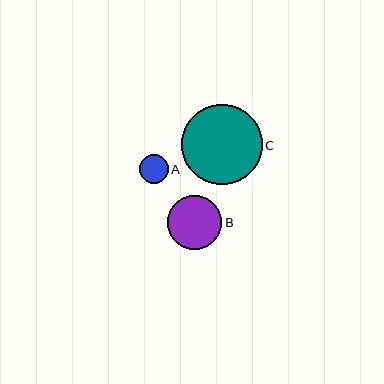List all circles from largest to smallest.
From largest to smallest: C, B, A.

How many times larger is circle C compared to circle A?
Circle C is approximately 2.8 times the size of circle A.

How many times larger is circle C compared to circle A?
Circle C is approximately 2.8 times the size of circle A.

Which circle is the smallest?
Circle A is the smallest with a size of approximately 29 pixels.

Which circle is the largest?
Circle C is the largest with a size of approximately 81 pixels.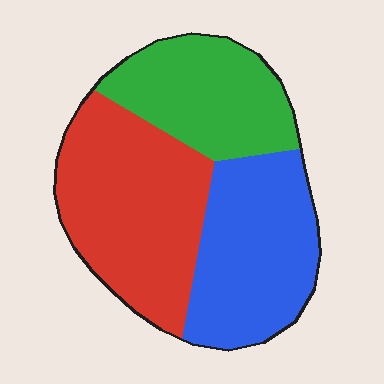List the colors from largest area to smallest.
From largest to smallest: red, blue, green.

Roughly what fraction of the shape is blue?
Blue covers 33% of the shape.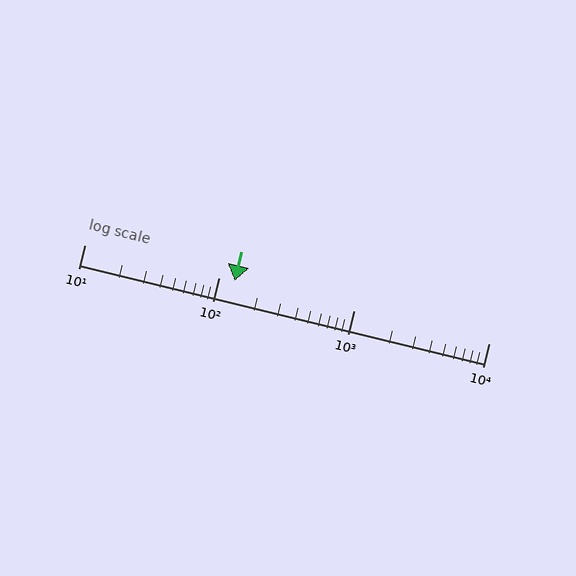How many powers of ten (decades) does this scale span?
The scale spans 3 decades, from 10 to 10000.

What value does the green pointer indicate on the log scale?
The pointer indicates approximately 130.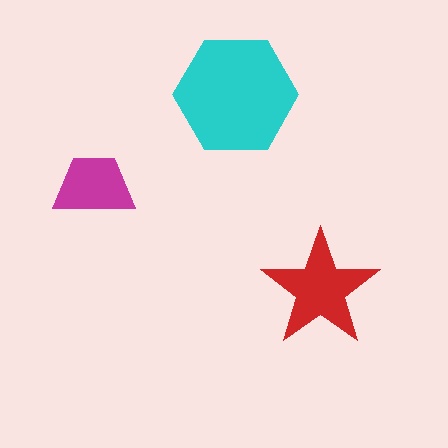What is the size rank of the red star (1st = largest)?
2nd.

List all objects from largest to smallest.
The cyan hexagon, the red star, the magenta trapezoid.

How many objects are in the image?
There are 3 objects in the image.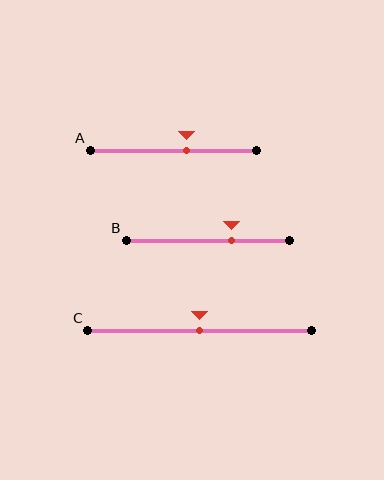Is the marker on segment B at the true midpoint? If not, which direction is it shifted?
No, the marker on segment B is shifted to the right by about 15% of the segment length.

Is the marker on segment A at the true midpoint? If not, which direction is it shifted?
No, the marker on segment A is shifted to the right by about 8% of the segment length.